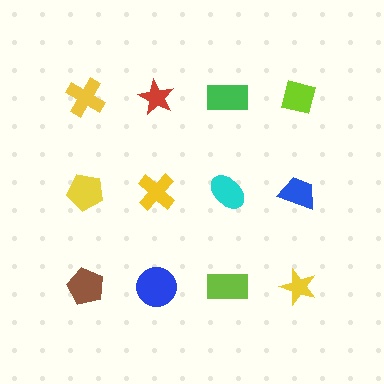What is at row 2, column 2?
A yellow cross.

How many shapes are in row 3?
4 shapes.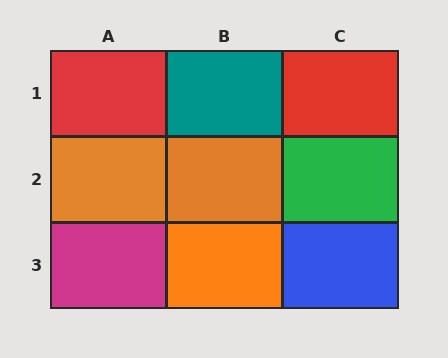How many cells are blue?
1 cell is blue.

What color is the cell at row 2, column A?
Orange.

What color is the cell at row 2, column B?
Orange.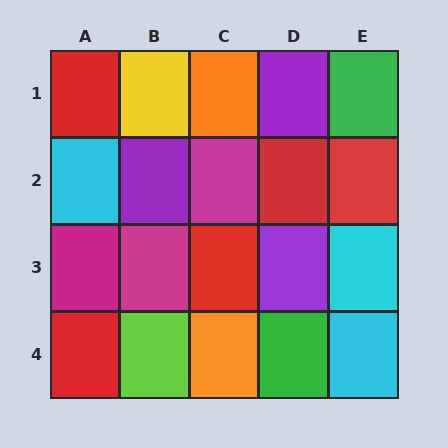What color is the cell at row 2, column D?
Red.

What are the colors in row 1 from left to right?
Red, yellow, orange, purple, green.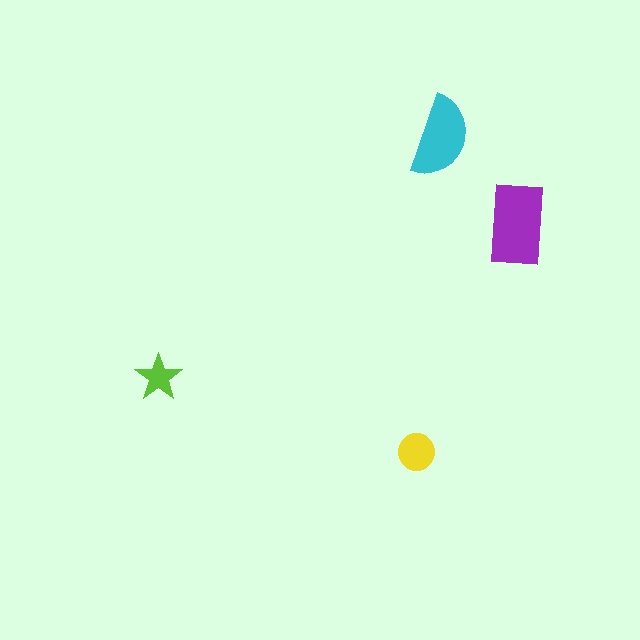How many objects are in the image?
There are 4 objects in the image.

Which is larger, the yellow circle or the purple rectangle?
The purple rectangle.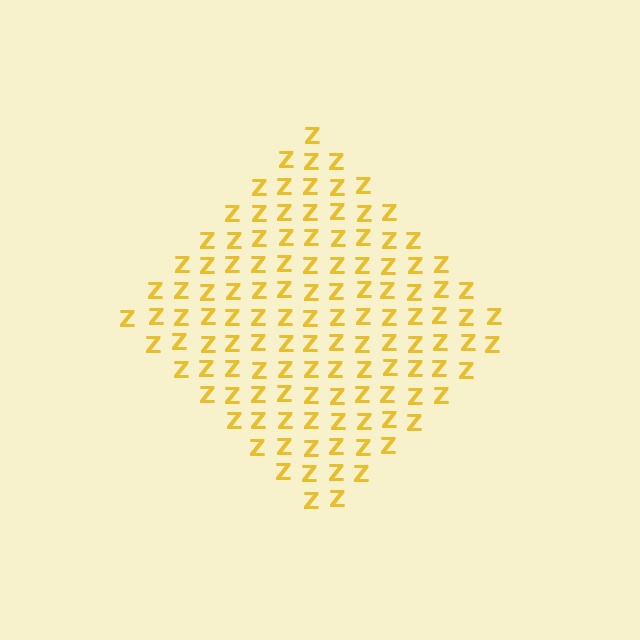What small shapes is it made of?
It is made of small letter Z's.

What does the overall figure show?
The overall figure shows a diamond.